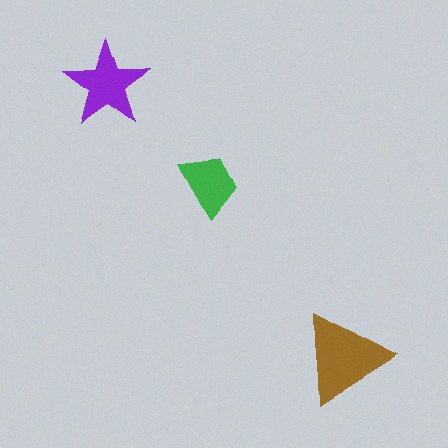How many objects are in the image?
There are 3 objects in the image.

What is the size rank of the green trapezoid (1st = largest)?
3rd.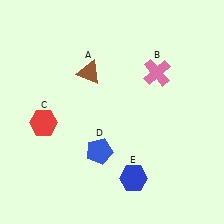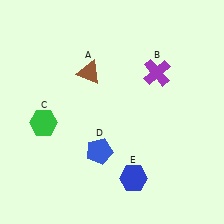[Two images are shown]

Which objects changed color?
B changed from pink to purple. C changed from red to green.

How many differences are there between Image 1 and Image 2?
There are 2 differences between the two images.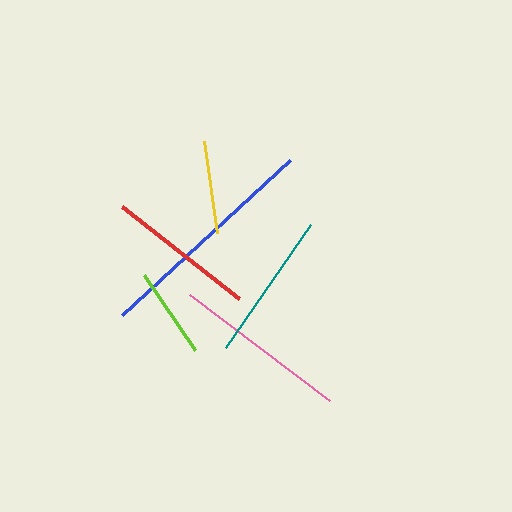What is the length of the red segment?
The red segment is approximately 149 pixels long.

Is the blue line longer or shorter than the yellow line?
The blue line is longer than the yellow line.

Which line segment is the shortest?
The lime line is the shortest at approximately 91 pixels.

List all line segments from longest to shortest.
From longest to shortest: blue, pink, red, teal, yellow, lime.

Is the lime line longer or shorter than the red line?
The red line is longer than the lime line.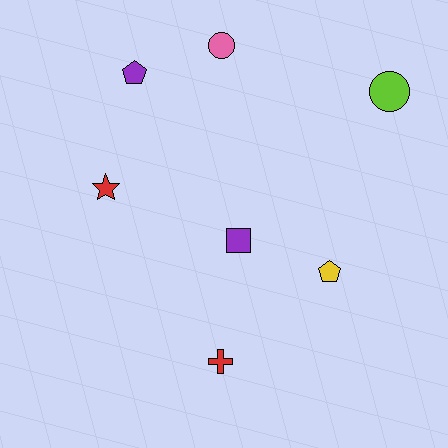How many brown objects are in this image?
There are no brown objects.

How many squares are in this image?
There is 1 square.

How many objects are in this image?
There are 7 objects.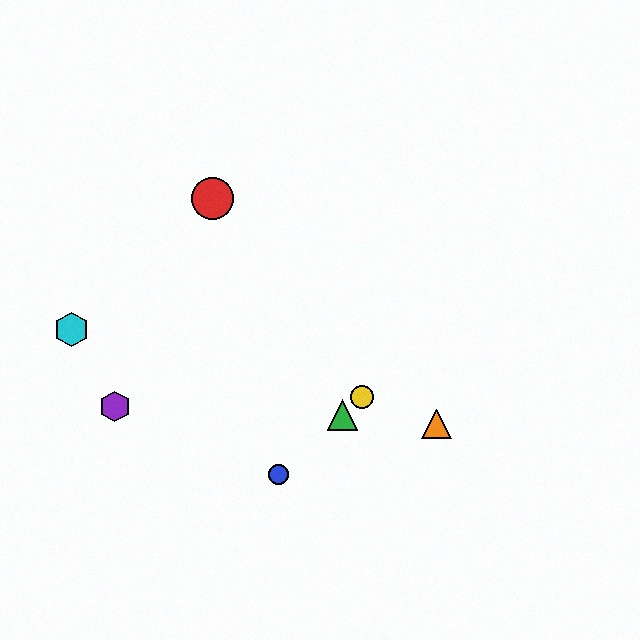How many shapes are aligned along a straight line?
3 shapes (the blue circle, the green triangle, the yellow circle) are aligned along a straight line.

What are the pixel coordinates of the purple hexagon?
The purple hexagon is at (115, 406).